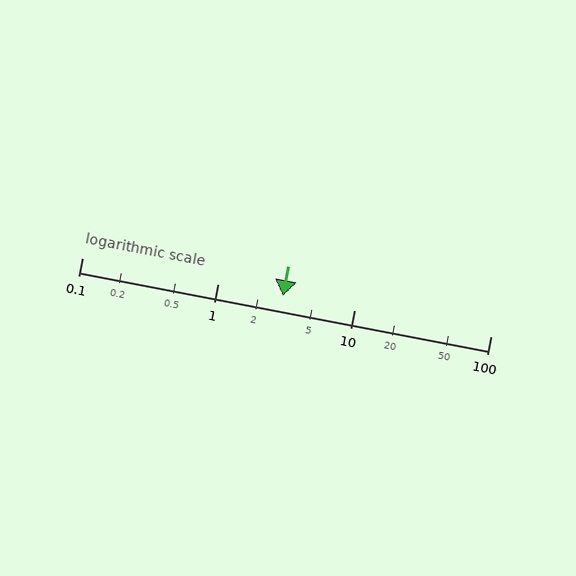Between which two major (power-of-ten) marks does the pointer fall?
The pointer is between 1 and 10.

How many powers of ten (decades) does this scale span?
The scale spans 3 decades, from 0.1 to 100.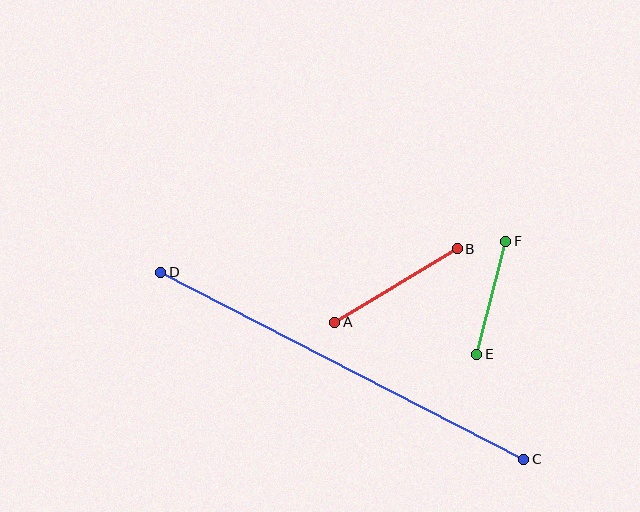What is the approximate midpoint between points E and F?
The midpoint is at approximately (491, 298) pixels.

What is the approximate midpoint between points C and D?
The midpoint is at approximately (342, 366) pixels.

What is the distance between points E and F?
The distance is approximately 117 pixels.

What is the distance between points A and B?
The distance is approximately 143 pixels.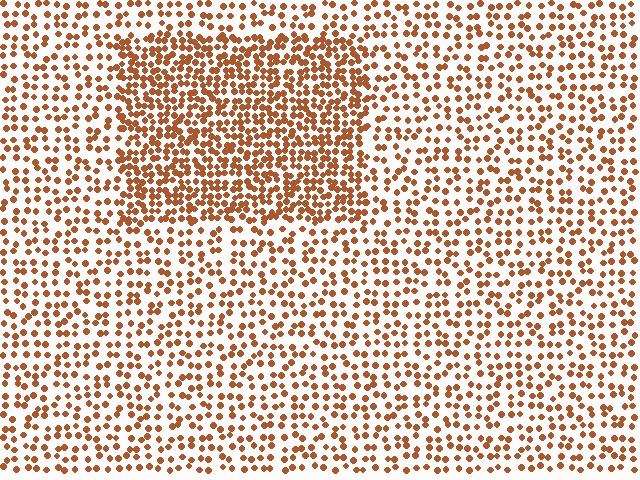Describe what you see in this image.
The image contains small brown elements arranged at two different densities. A rectangle-shaped region is visible where the elements are more densely packed than the surrounding area.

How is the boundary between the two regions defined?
The boundary is defined by a change in element density (approximately 1.9x ratio). All elements are the same color, size, and shape.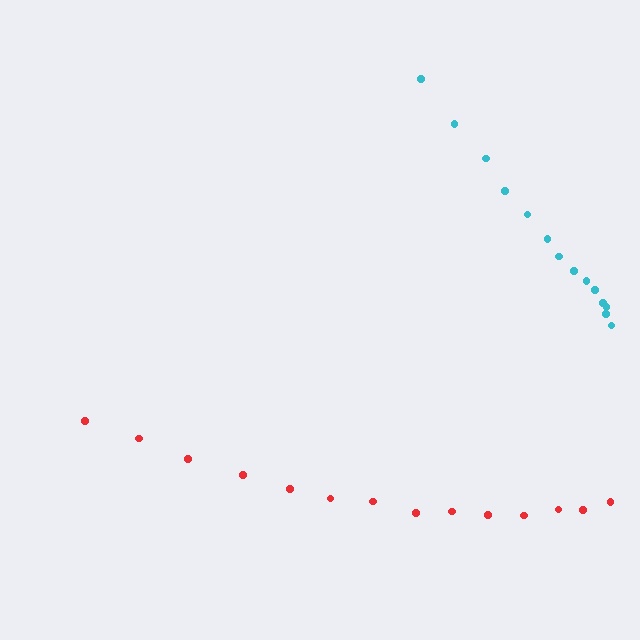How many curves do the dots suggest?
There are 2 distinct paths.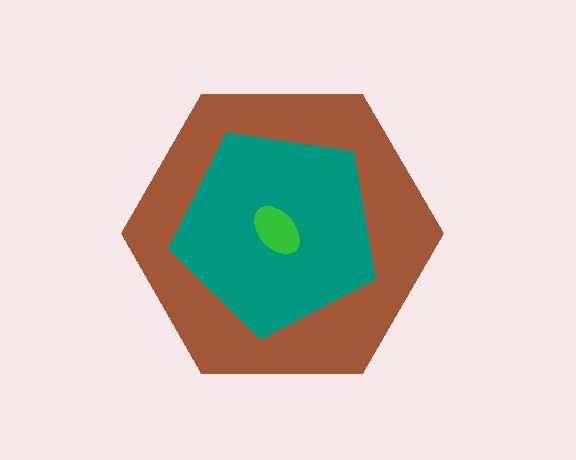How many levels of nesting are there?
3.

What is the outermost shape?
The brown hexagon.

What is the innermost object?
The green ellipse.